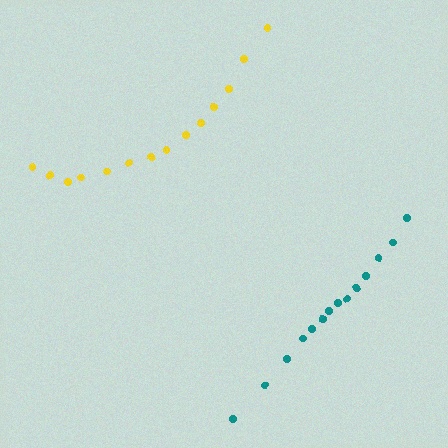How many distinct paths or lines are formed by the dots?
There are 2 distinct paths.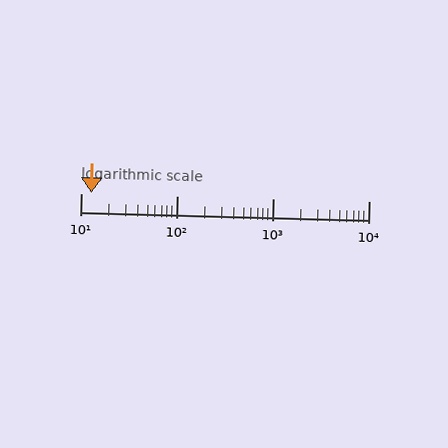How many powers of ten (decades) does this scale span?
The scale spans 3 decades, from 10 to 10000.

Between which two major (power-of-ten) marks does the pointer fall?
The pointer is between 10 and 100.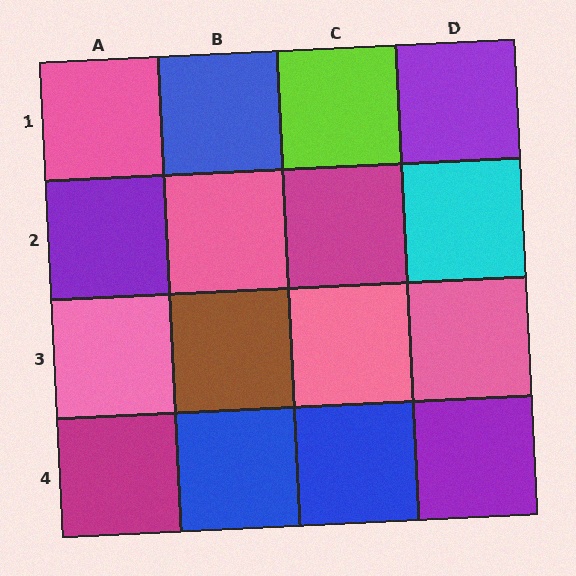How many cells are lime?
1 cell is lime.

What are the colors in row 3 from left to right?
Pink, brown, pink, pink.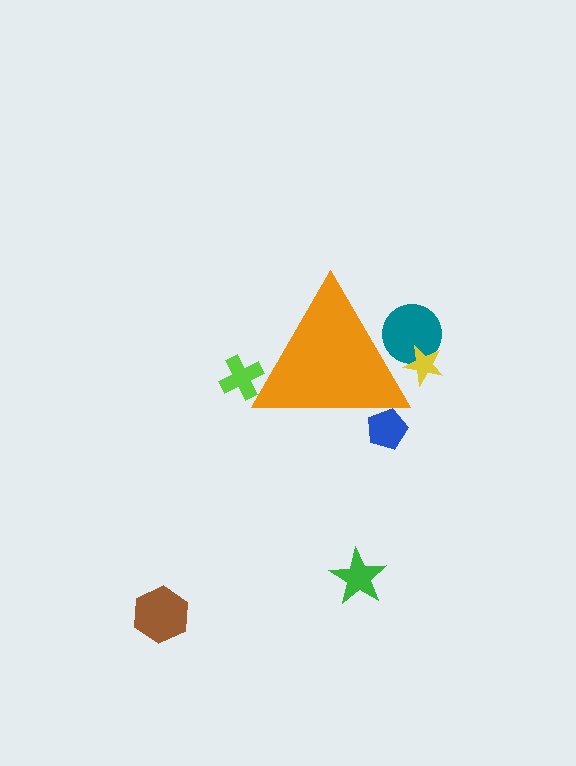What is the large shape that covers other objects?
An orange triangle.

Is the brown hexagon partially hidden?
No, the brown hexagon is fully visible.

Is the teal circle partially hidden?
Yes, the teal circle is partially hidden behind the orange triangle.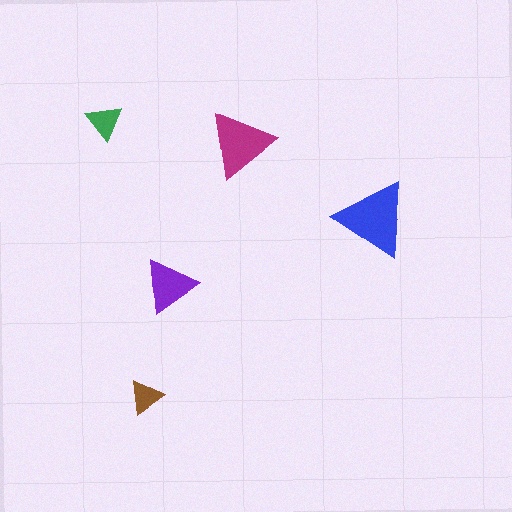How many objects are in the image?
There are 5 objects in the image.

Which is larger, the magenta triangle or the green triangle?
The magenta one.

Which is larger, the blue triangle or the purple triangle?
The blue one.